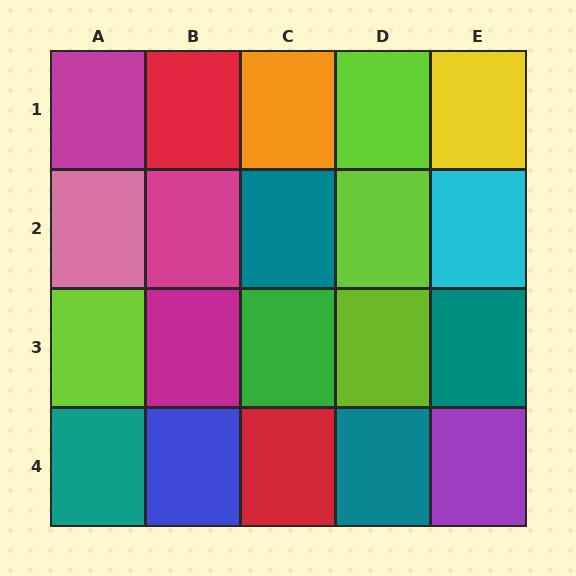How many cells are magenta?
3 cells are magenta.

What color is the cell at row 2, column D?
Lime.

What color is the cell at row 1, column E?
Yellow.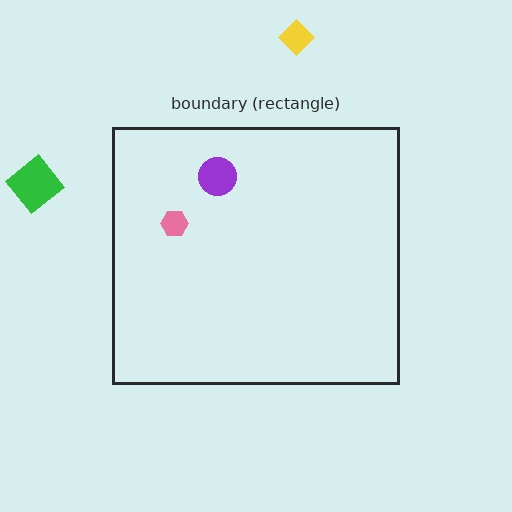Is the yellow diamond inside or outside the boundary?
Outside.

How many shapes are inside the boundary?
2 inside, 2 outside.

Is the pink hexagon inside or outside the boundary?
Inside.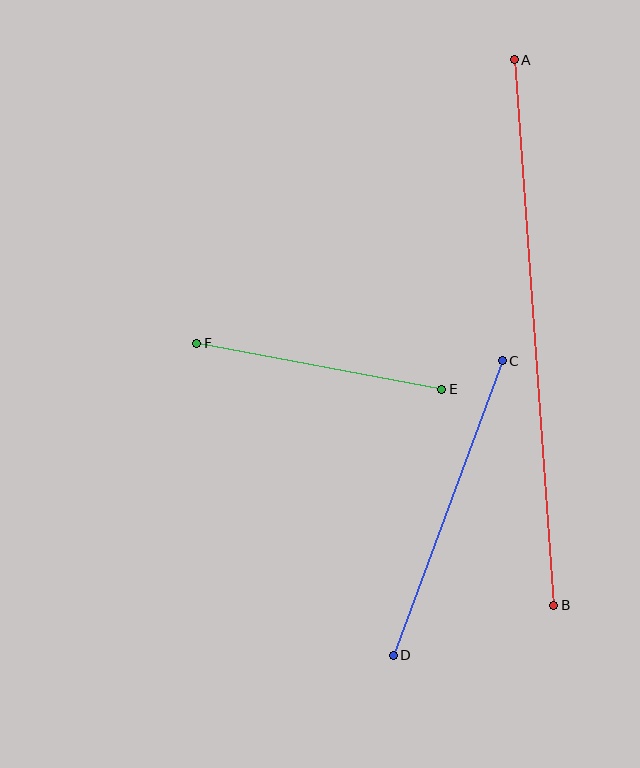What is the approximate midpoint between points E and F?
The midpoint is at approximately (319, 366) pixels.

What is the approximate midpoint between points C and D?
The midpoint is at approximately (448, 508) pixels.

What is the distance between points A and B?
The distance is approximately 547 pixels.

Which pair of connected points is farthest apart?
Points A and B are farthest apart.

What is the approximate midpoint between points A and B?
The midpoint is at approximately (534, 332) pixels.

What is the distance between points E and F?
The distance is approximately 249 pixels.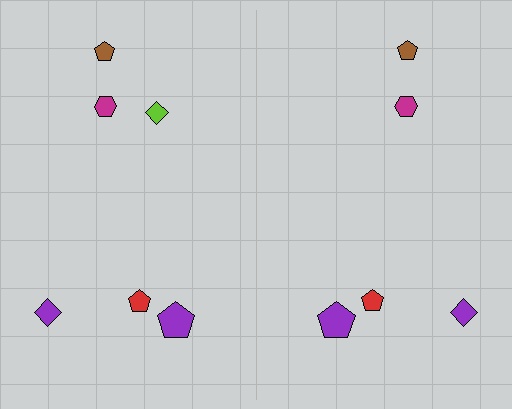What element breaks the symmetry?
A lime diamond is missing from the right side.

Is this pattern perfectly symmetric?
No, the pattern is not perfectly symmetric. A lime diamond is missing from the right side.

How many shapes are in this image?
There are 11 shapes in this image.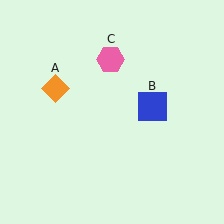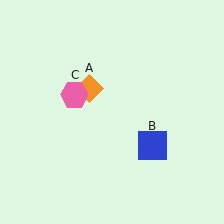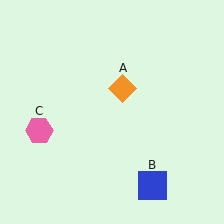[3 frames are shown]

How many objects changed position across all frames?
3 objects changed position: orange diamond (object A), blue square (object B), pink hexagon (object C).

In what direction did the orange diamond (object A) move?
The orange diamond (object A) moved right.